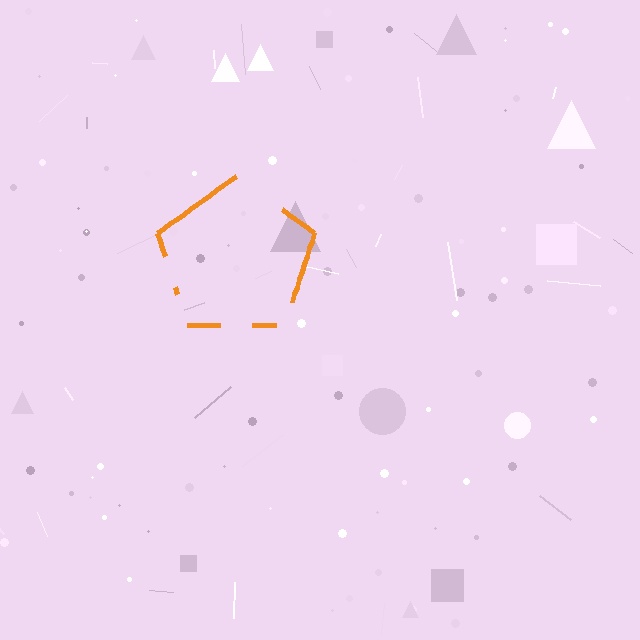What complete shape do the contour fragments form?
The contour fragments form a pentagon.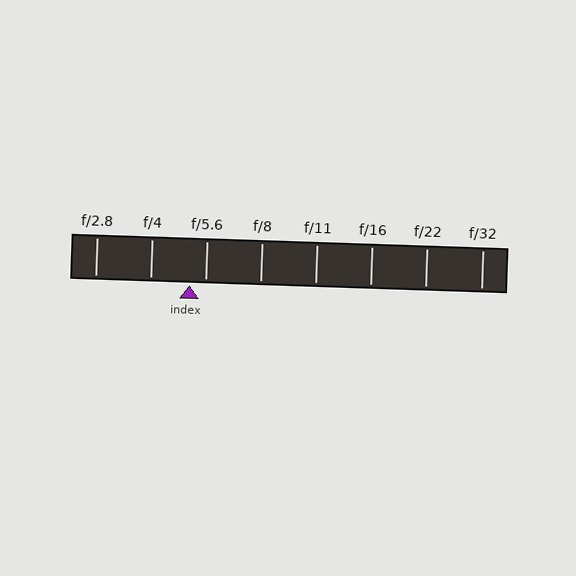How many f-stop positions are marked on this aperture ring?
There are 8 f-stop positions marked.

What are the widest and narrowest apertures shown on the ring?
The widest aperture shown is f/2.8 and the narrowest is f/32.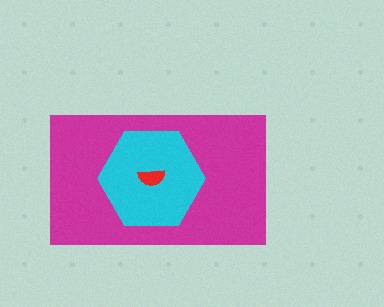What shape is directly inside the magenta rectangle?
The cyan hexagon.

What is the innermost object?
The red semicircle.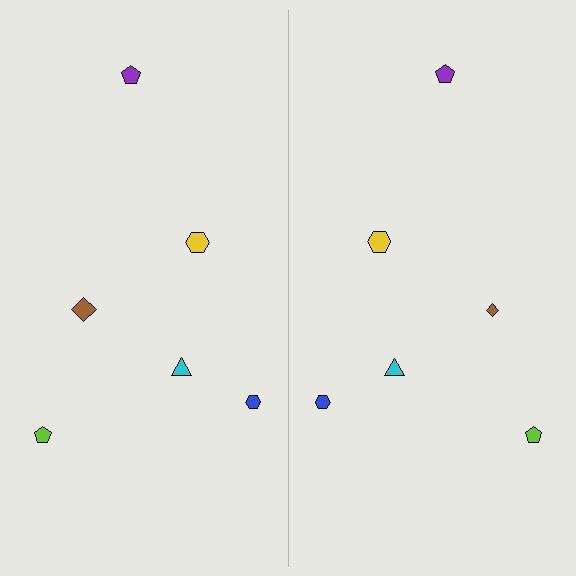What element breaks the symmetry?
The brown diamond on the right side has a different size than its mirror counterpart.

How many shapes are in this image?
There are 12 shapes in this image.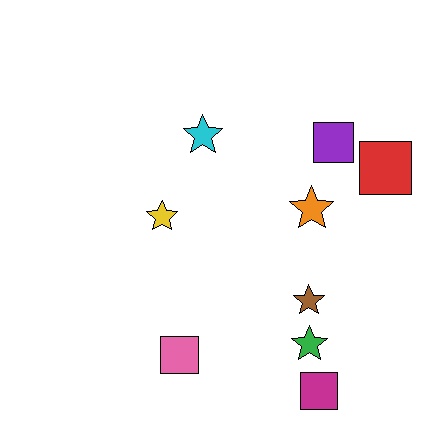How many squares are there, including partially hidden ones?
There are 4 squares.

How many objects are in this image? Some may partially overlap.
There are 9 objects.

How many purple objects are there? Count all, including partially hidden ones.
There is 1 purple object.